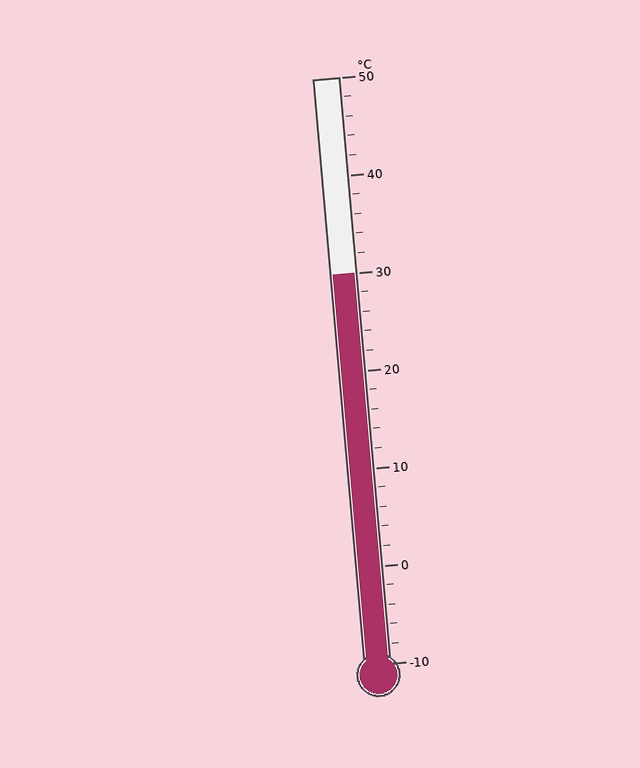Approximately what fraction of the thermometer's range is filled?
The thermometer is filled to approximately 65% of its range.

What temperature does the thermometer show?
The thermometer shows approximately 30°C.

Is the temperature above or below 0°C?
The temperature is above 0°C.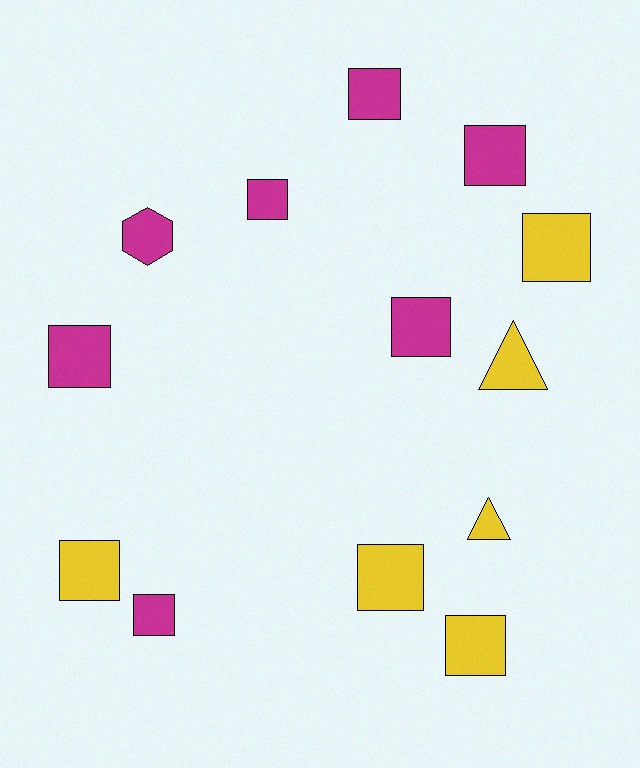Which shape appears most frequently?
Square, with 10 objects.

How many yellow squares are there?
There are 4 yellow squares.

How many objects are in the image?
There are 13 objects.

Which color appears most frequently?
Magenta, with 7 objects.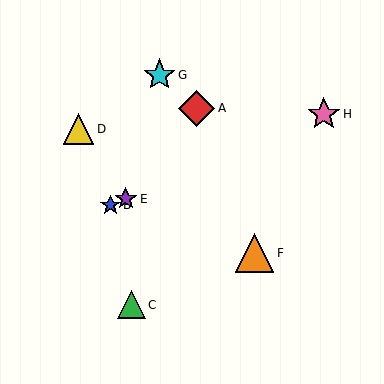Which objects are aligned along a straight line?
Objects B, E, H are aligned along a straight line.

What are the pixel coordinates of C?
Object C is at (131, 305).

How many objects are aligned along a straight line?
3 objects (B, E, H) are aligned along a straight line.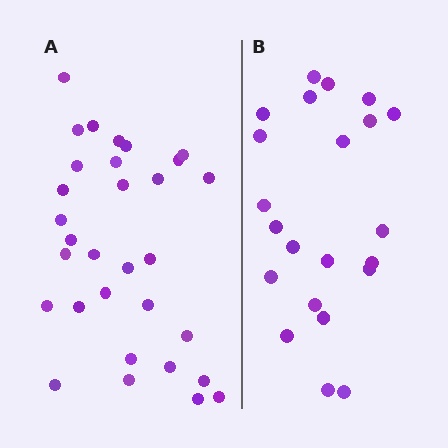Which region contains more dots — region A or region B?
Region A (the left region) has more dots.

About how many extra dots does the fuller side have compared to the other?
Region A has roughly 8 or so more dots than region B.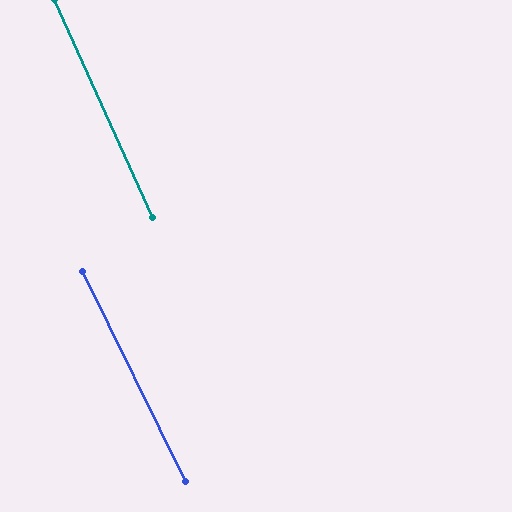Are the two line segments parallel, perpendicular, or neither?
Parallel — their directions differ by only 1.9°.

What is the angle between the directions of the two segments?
Approximately 2 degrees.